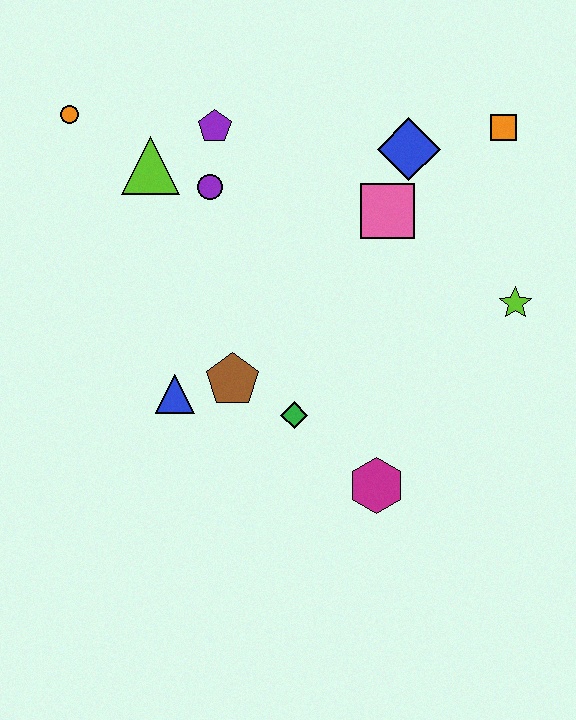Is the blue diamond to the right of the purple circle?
Yes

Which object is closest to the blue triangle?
The brown pentagon is closest to the blue triangle.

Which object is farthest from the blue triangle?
The orange square is farthest from the blue triangle.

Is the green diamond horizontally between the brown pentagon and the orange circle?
No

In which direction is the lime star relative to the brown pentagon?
The lime star is to the right of the brown pentagon.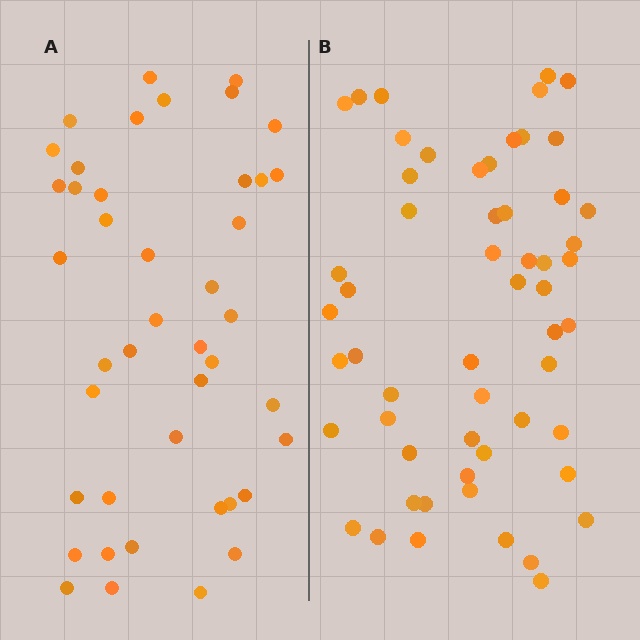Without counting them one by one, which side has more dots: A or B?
Region B (the right region) has more dots.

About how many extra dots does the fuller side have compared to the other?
Region B has approximately 15 more dots than region A.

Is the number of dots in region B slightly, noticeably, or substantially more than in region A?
Region B has noticeably more, but not dramatically so. The ratio is roughly 1.3 to 1.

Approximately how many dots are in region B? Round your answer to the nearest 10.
About 60 dots. (The exact count is 56, which rounds to 60.)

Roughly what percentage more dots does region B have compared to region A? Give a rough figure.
About 30% more.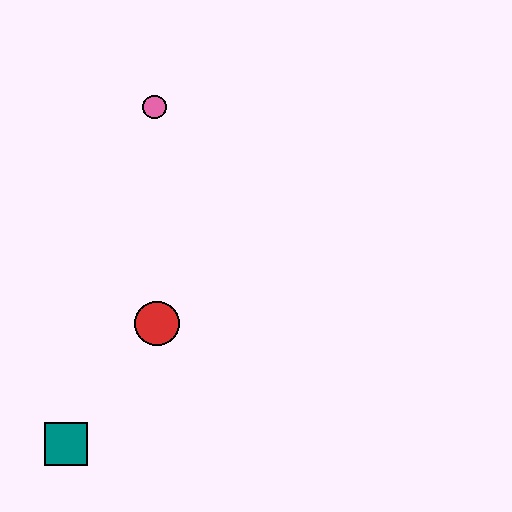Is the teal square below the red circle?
Yes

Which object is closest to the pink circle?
The red circle is closest to the pink circle.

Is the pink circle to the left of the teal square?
No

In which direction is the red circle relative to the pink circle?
The red circle is below the pink circle.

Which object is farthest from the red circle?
The pink circle is farthest from the red circle.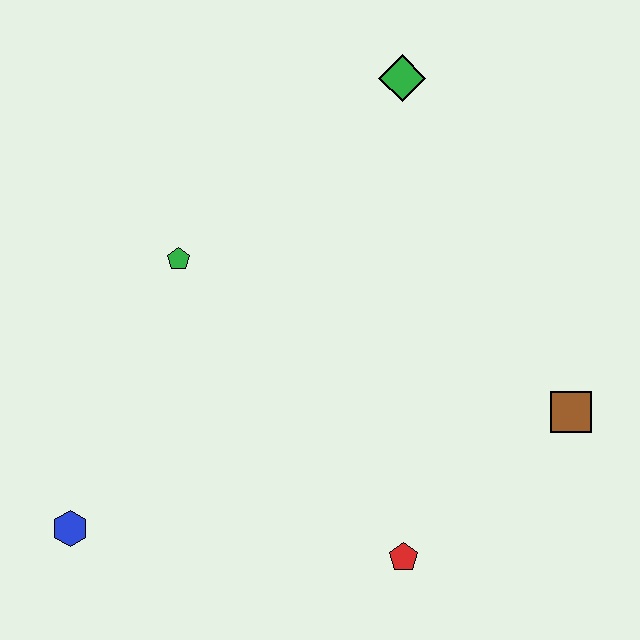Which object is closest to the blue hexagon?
The green pentagon is closest to the blue hexagon.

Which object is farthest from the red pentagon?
The green diamond is farthest from the red pentagon.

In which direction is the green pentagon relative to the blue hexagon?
The green pentagon is above the blue hexagon.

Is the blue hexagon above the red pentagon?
Yes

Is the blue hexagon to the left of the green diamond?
Yes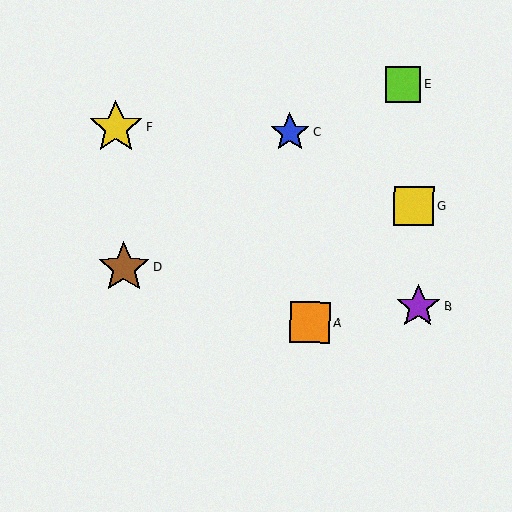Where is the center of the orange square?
The center of the orange square is at (310, 322).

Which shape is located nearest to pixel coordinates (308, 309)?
The orange square (labeled A) at (310, 322) is nearest to that location.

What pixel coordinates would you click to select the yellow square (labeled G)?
Click at (414, 206) to select the yellow square G.